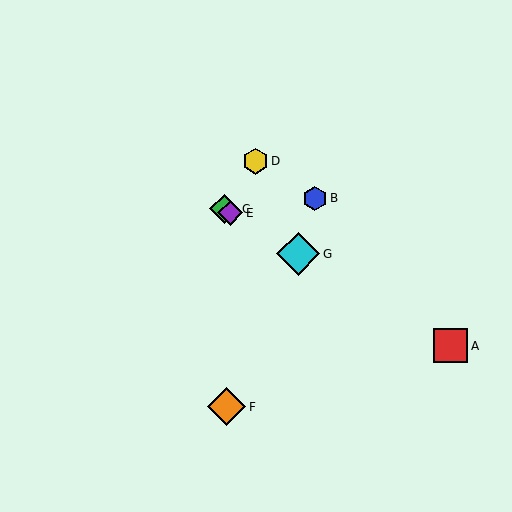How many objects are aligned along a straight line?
4 objects (A, C, E, G) are aligned along a straight line.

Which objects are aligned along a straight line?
Objects A, C, E, G are aligned along a straight line.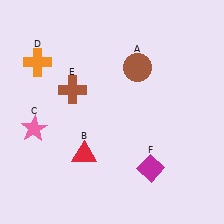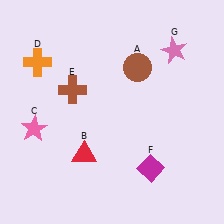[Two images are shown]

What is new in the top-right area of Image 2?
A pink star (G) was added in the top-right area of Image 2.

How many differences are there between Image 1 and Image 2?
There is 1 difference between the two images.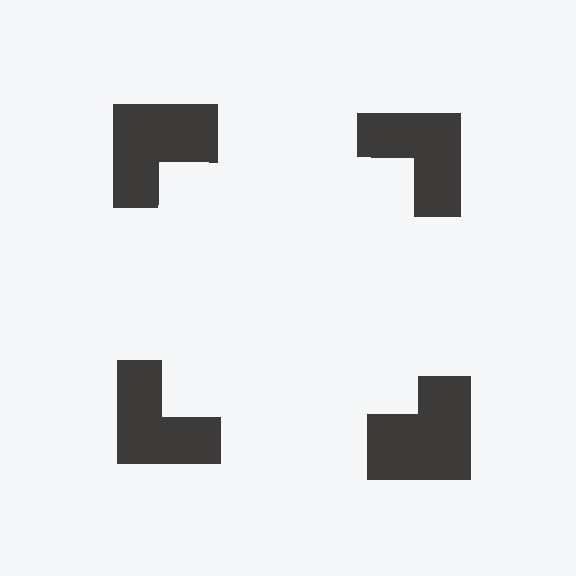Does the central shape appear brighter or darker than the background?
It typically appears slightly brighter than the background, even though no actual brightness change is drawn.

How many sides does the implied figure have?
4 sides.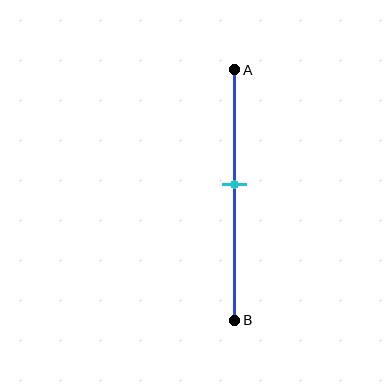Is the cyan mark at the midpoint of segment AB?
No, the mark is at about 45% from A, not at the 50% midpoint.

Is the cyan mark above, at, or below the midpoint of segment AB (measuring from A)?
The cyan mark is above the midpoint of segment AB.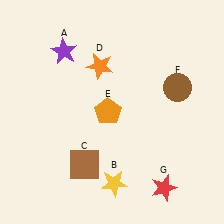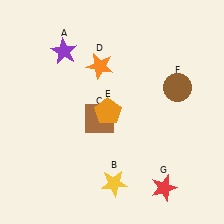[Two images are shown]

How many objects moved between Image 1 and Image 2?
1 object moved between the two images.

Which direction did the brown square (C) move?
The brown square (C) moved up.